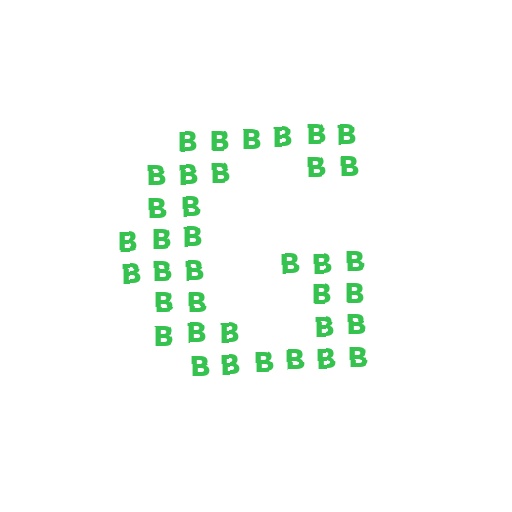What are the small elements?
The small elements are letter B's.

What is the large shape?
The large shape is the letter G.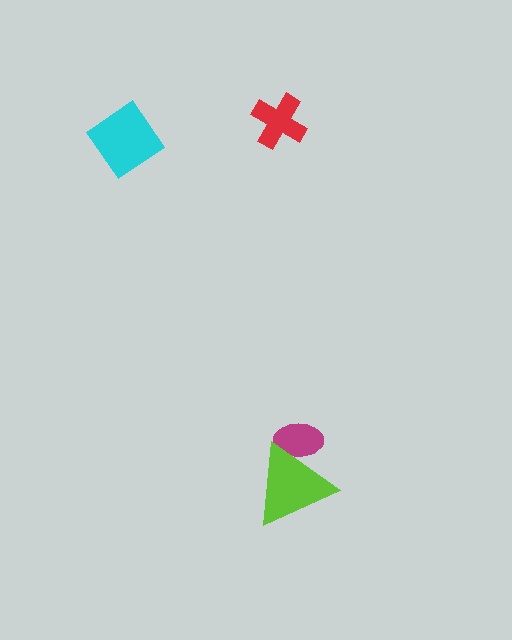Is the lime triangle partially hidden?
No, no other shape covers it.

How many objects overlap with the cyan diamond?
0 objects overlap with the cyan diamond.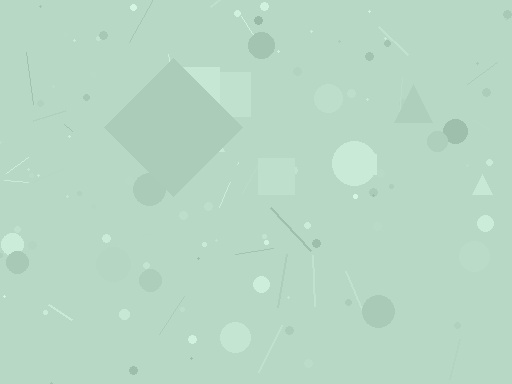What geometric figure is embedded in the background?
A diamond is embedded in the background.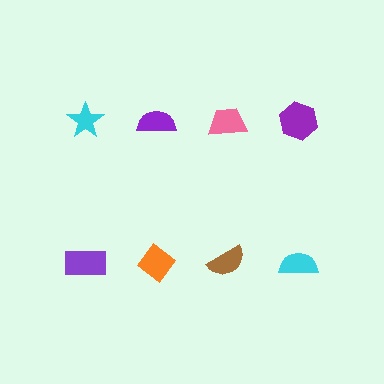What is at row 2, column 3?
A brown semicircle.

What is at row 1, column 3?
A pink trapezoid.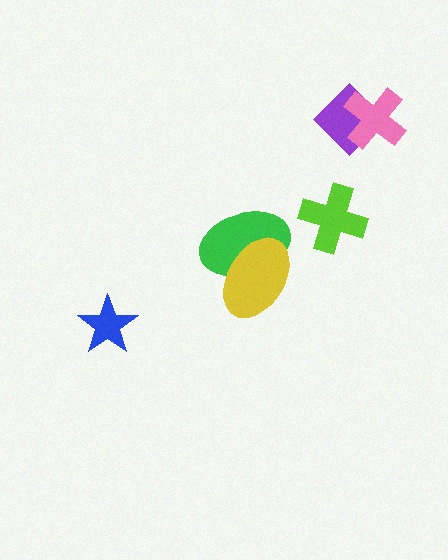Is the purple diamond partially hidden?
Yes, it is partially covered by another shape.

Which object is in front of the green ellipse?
The yellow ellipse is in front of the green ellipse.